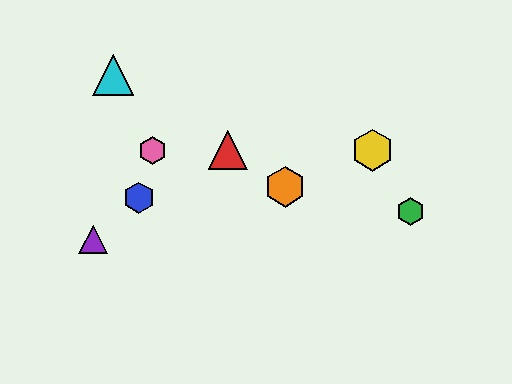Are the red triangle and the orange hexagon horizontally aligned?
No, the red triangle is at y≈150 and the orange hexagon is at y≈187.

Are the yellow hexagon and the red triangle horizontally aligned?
Yes, both are at y≈150.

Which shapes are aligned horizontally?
The red triangle, the yellow hexagon, the pink hexagon are aligned horizontally.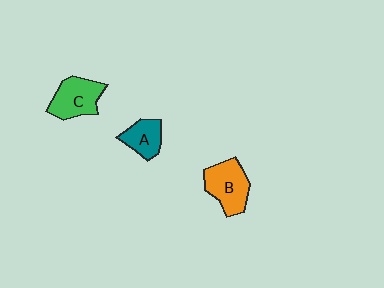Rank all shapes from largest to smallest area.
From largest to smallest: B (orange), C (green), A (teal).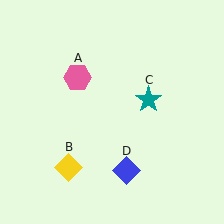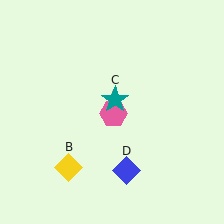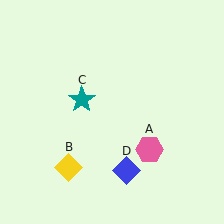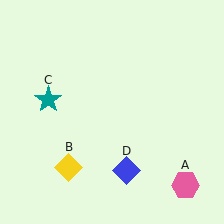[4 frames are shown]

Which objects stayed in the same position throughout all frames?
Yellow diamond (object B) and blue diamond (object D) remained stationary.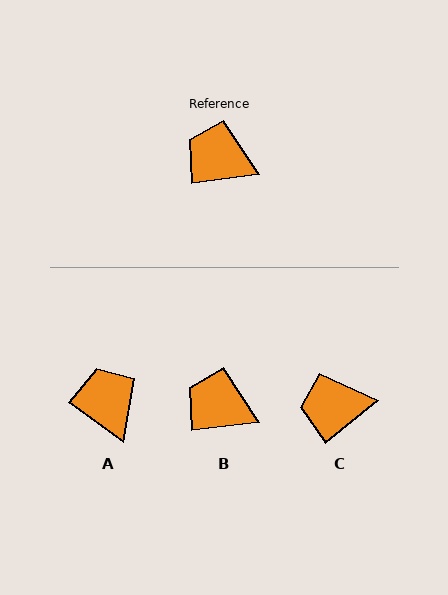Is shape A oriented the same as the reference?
No, it is off by about 43 degrees.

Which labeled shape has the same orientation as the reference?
B.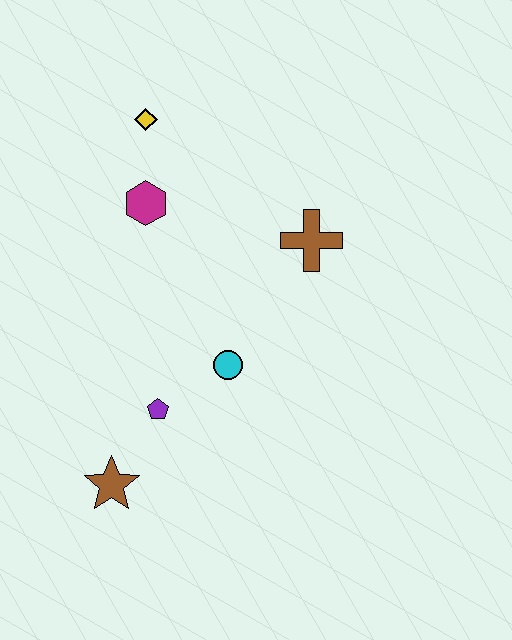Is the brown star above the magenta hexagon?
No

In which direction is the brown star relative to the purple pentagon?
The brown star is below the purple pentagon.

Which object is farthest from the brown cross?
The brown star is farthest from the brown cross.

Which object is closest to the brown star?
The purple pentagon is closest to the brown star.